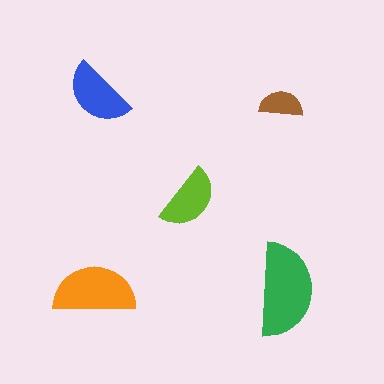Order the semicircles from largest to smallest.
the green one, the orange one, the blue one, the lime one, the brown one.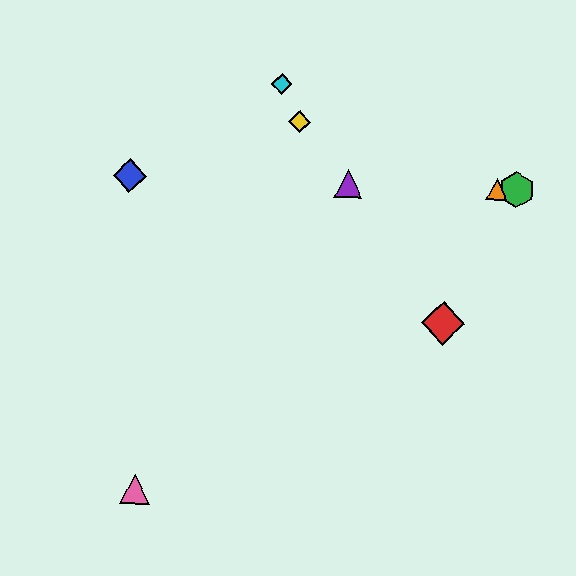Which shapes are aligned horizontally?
The blue diamond, the green hexagon, the purple triangle, the orange triangle are aligned horizontally.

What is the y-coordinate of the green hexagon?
The green hexagon is at y≈190.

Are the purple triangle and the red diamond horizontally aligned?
No, the purple triangle is at y≈184 and the red diamond is at y≈323.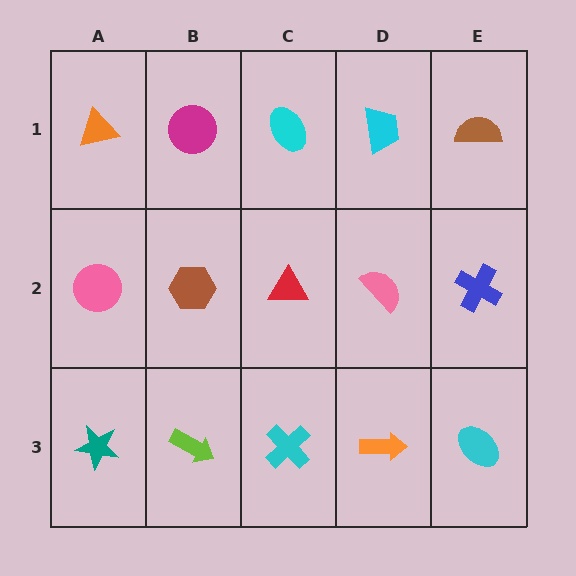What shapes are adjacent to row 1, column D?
A pink semicircle (row 2, column D), a cyan ellipse (row 1, column C), a brown semicircle (row 1, column E).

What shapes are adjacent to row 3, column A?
A pink circle (row 2, column A), a lime arrow (row 3, column B).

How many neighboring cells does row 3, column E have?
2.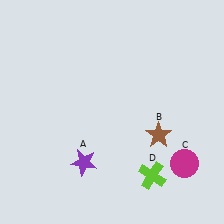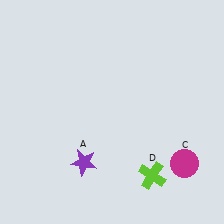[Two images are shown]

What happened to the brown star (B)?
The brown star (B) was removed in Image 2. It was in the bottom-right area of Image 1.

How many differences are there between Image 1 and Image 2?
There is 1 difference between the two images.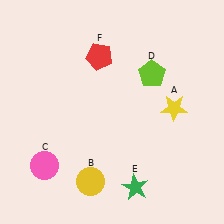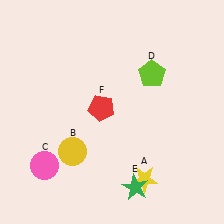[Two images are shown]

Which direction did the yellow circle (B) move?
The yellow circle (B) moved up.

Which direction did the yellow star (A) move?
The yellow star (A) moved down.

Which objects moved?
The objects that moved are: the yellow star (A), the yellow circle (B), the red pentagon (F).